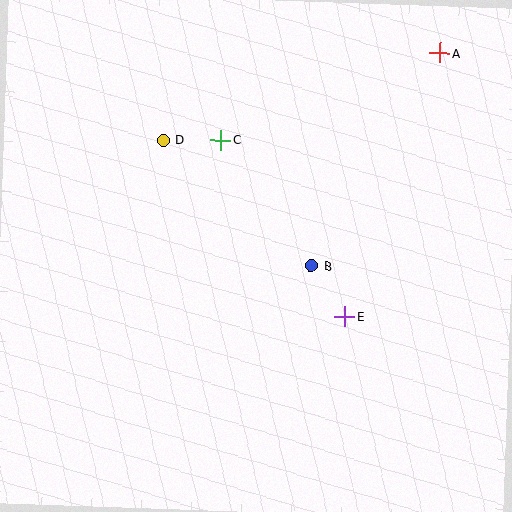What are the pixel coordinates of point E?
Point E is at (345, 317).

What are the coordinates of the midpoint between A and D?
The midpoint between A and D is at (302, 97).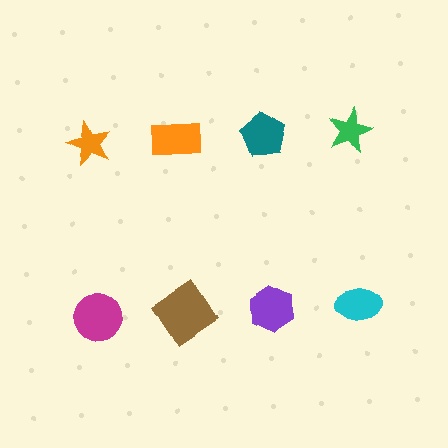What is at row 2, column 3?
A purple hexagon.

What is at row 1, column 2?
An orange rectangle.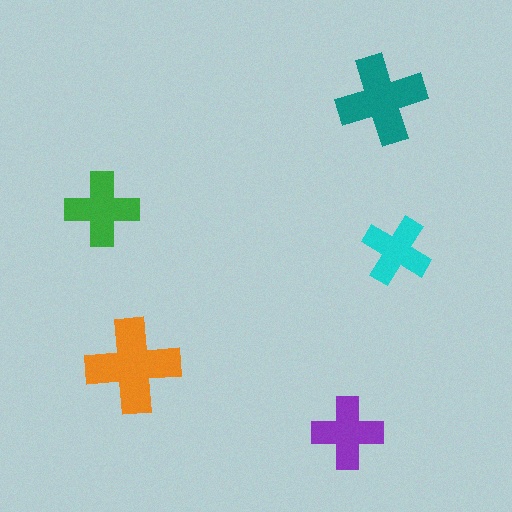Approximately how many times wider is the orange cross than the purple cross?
About 1.5 times wider.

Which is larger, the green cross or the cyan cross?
The green one.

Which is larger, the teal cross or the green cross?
The teal one.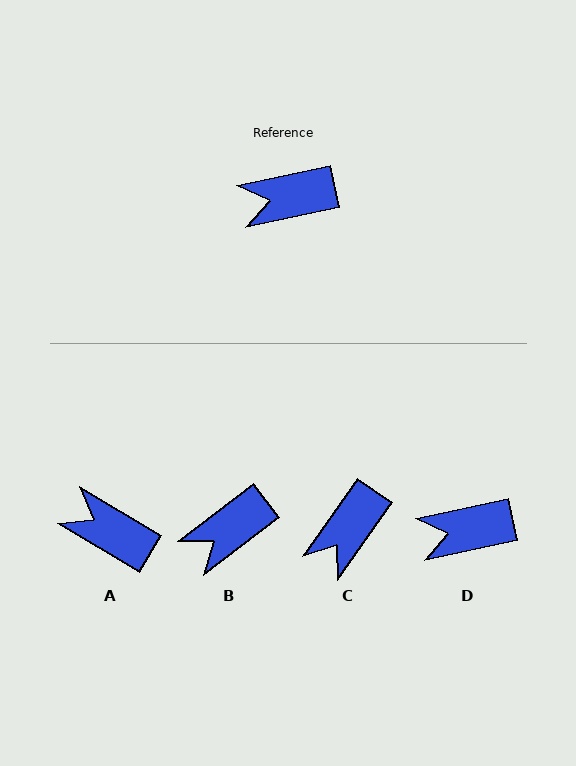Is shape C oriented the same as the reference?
No, it is off by about 43 degrees.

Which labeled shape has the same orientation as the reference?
D.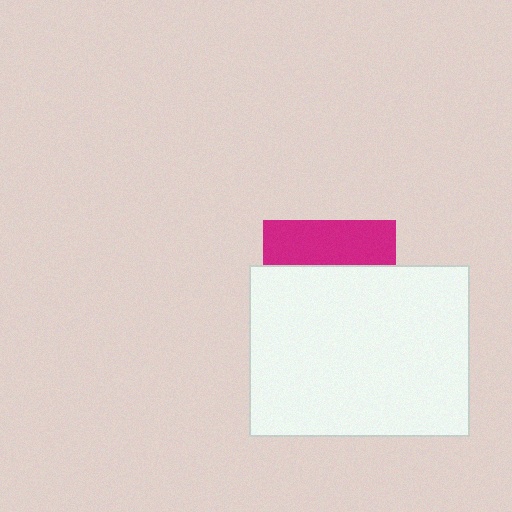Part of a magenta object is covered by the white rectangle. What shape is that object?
It is a square.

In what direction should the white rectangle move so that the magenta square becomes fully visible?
The white rectangle should move down. That is the shortest direction to clear the overlap and leave the magenta square fully visible.